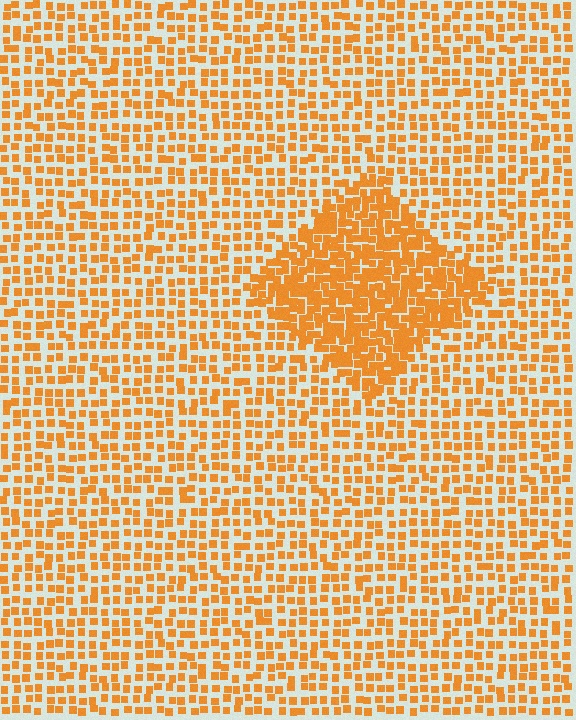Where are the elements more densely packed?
The elements are more densely packed inside the diamond boundary.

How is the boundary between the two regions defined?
The boundary is defined by a change in element density (approximately 2.0x ratio). All elements are the same color, size, and shape.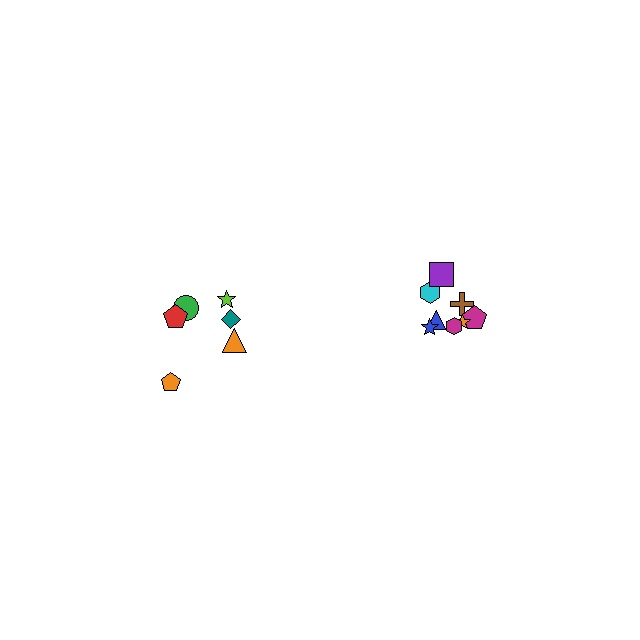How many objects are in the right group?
There are 8 objects.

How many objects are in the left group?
There are 6 objects.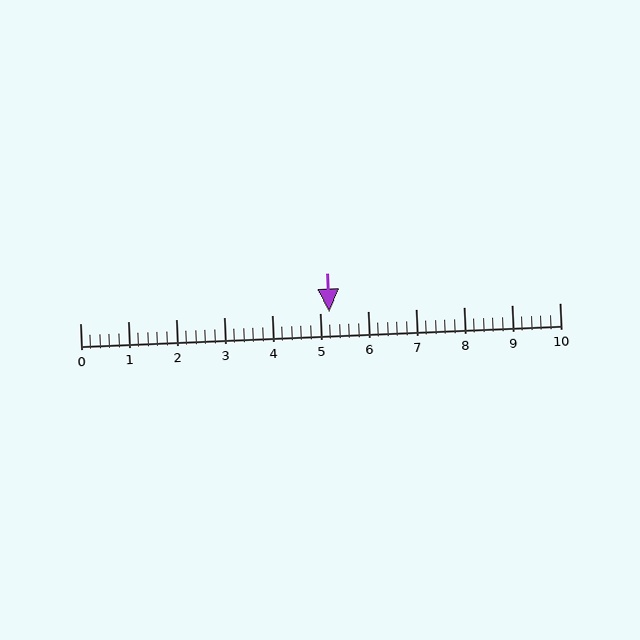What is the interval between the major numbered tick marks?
The major tick marks are spaced 1 units apart.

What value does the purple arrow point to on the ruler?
The purple arrow points to approximately 5.2.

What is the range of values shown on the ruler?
The ruler shows values from 0 to 10.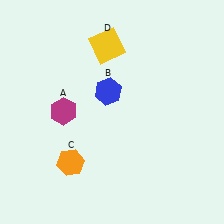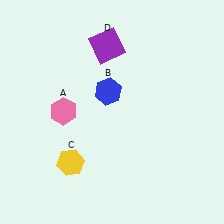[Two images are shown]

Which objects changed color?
A changed from magenta to pink. C changed from orange to yellow. D changed from yellow to purple.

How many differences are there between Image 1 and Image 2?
There are 3 differences between the two images.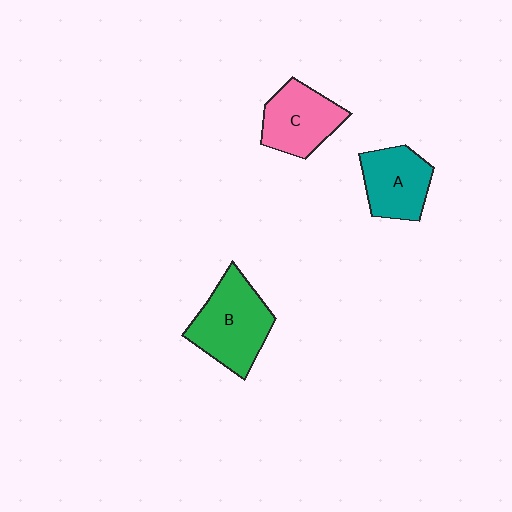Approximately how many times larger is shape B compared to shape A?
Approximately 1.3 times.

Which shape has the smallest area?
Shape A (teal).